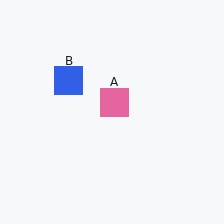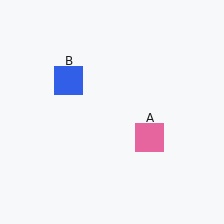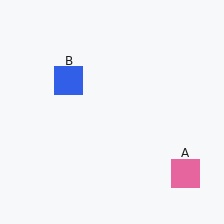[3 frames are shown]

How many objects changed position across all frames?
1 object changed position: pink square (object A).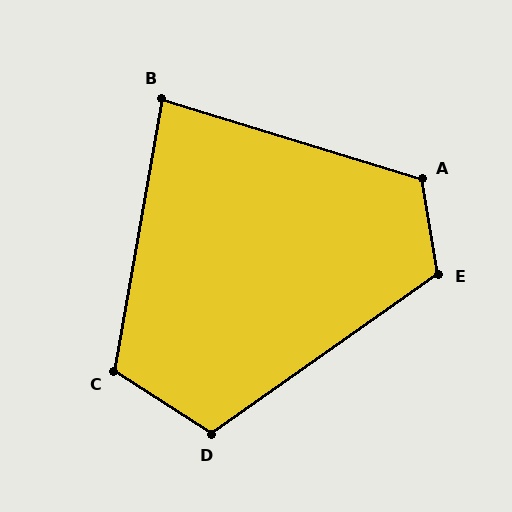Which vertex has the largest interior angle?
A, at approximately 117 degrees.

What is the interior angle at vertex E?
Approximately 115 degrees (obtuse).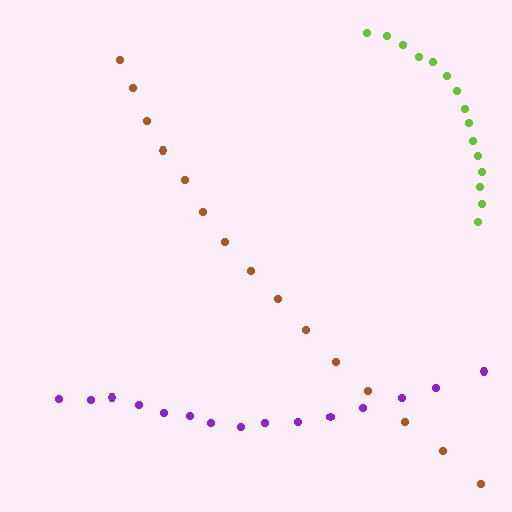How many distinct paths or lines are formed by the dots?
There are 3 distinct paths.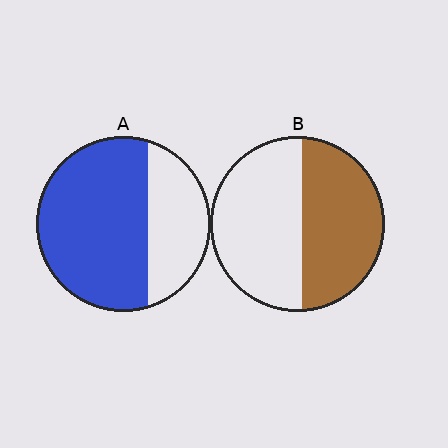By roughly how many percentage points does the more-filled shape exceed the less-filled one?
By roughly 20 percentage points (A over B).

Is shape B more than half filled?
Roughly half.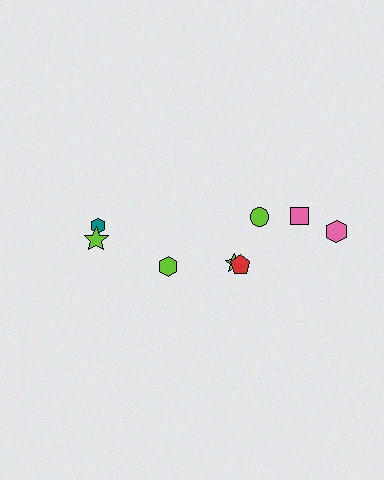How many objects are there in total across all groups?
There are 8 objects.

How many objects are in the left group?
There are 3 objects.